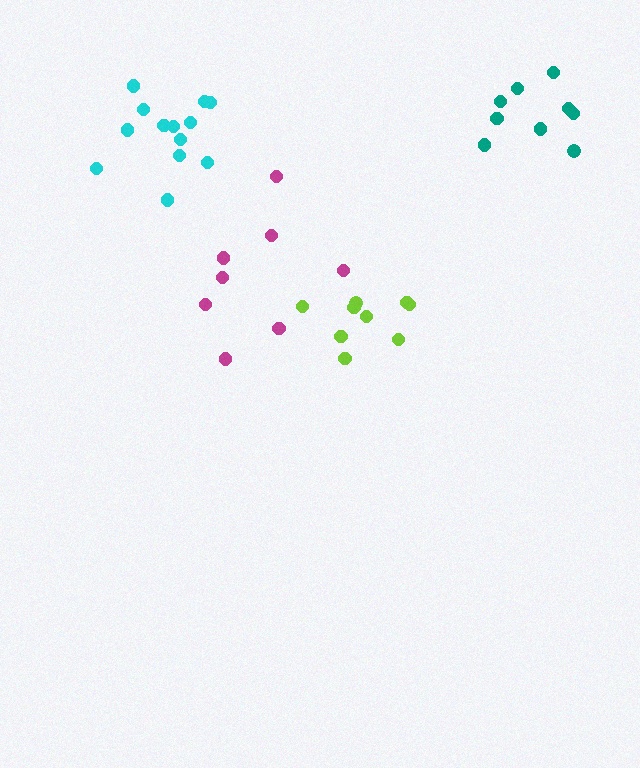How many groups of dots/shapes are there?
There are 4 groups.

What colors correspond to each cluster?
The clusters are colored: lime, magenta, teal, cyan.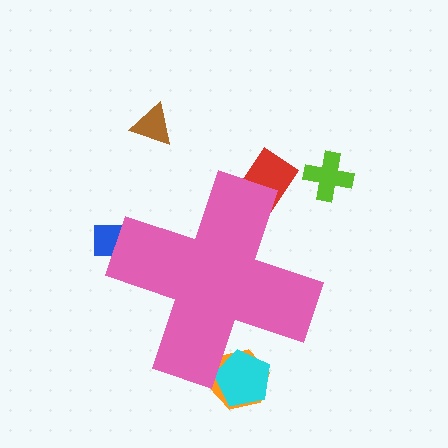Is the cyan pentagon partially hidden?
Yes, the cyan pentagon is partially hidden behind the pink cross.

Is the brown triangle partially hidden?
No, the brown triangle is fully visible.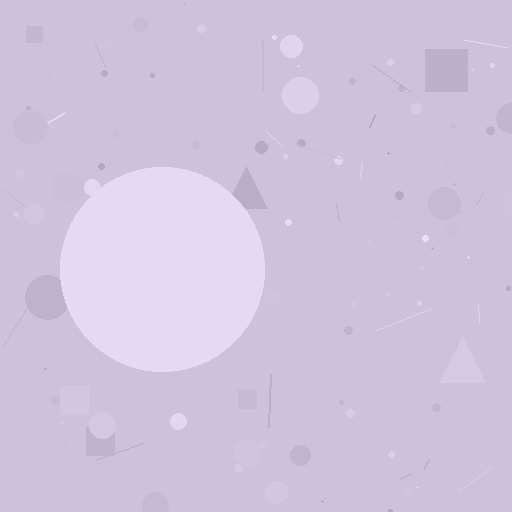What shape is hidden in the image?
A circle is hidden in the image.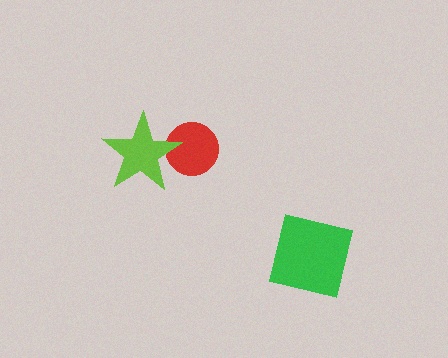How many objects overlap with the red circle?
1 object overlaps with the red circle.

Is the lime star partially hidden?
No, no other shape covers it.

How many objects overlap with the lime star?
1 object overlaps with the lime star.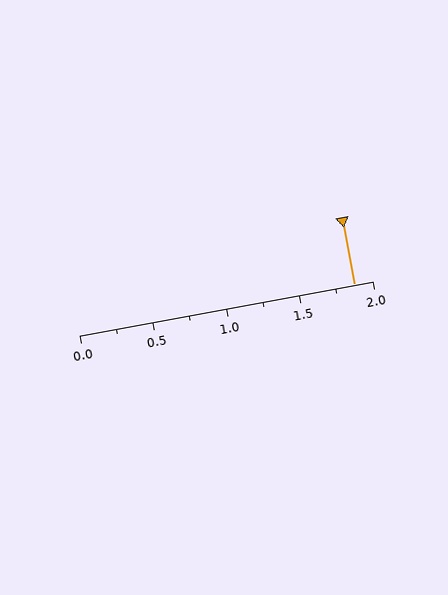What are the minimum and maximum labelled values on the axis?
The axis runs from 0.0 to 2.0.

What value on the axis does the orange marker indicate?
The marker indicates approximately 1.88.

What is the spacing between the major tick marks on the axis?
The major ticks are spaced 0.5 apart.